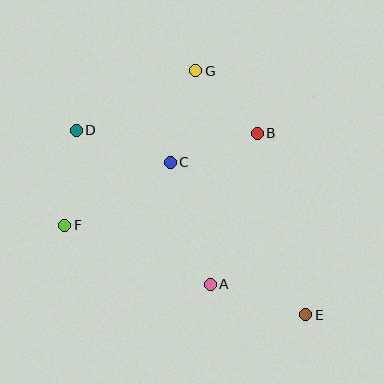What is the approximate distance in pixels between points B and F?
The distance between B and F is approximately 213 pixels.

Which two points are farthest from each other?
Points D and E are farthest from each other.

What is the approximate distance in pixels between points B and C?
The distance between B and C is approximately 91 pixels.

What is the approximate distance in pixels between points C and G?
The distance between C and G is approximately 95 pixels.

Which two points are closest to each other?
Points B and G are closest to each other.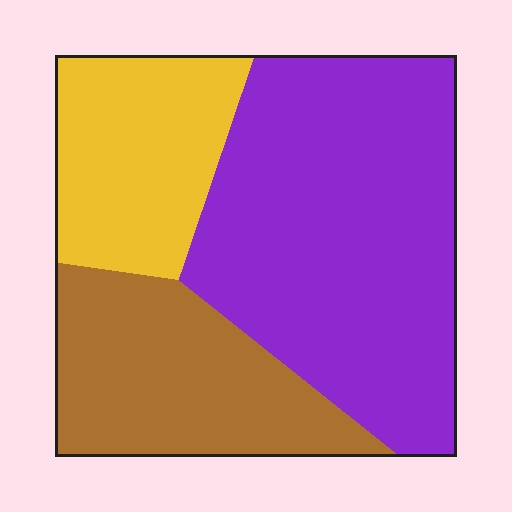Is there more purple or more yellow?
Purple.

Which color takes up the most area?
Purple, at roughly 50%.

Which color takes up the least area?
Yellow, at roughly 20%.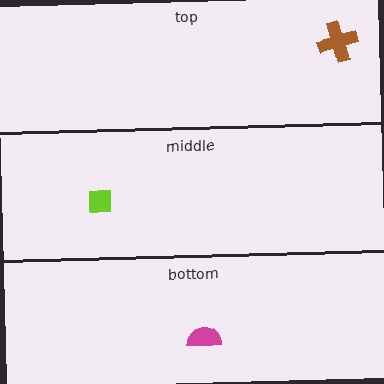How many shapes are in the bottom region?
1.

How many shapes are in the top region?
1.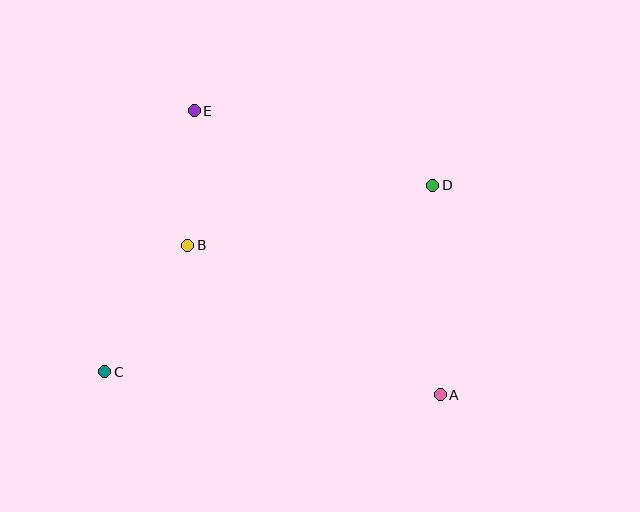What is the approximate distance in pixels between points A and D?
The distance between A and D is approximately 210 pixels.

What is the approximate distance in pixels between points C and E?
The distance between C and E is approximately 276 pixels.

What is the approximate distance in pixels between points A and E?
The distance between A and E is approximately 376 pixels.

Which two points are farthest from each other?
Points C and D are farthest from each other.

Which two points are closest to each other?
Points B and E are closest to each other.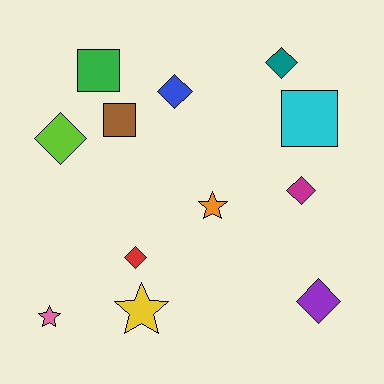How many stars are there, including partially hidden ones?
There are 3 stars.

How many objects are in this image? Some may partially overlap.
There are 12 objects.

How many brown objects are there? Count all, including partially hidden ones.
There is 1 brown object.